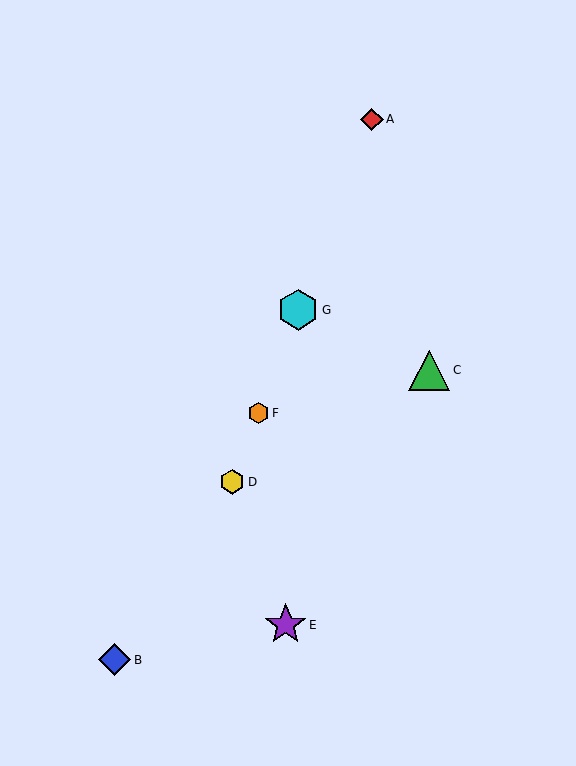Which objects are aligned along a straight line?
Objects A, D, F, G are aligned along a straight line.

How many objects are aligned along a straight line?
4 objects (A, D, F, G) are aligned along a straight line.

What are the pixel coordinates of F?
Object F is at (258, 413).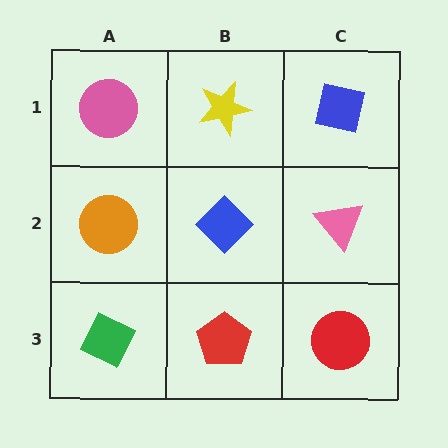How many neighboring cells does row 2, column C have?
3.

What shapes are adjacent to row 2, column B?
A yellow star (row 1, column B), a red pentagon (row 3, column B), an orange circle (row 2, column A), a pink triangle (row 2, column C).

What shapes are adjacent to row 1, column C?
A pink triangle (row 2, column C), a yellow star (row 1, column B).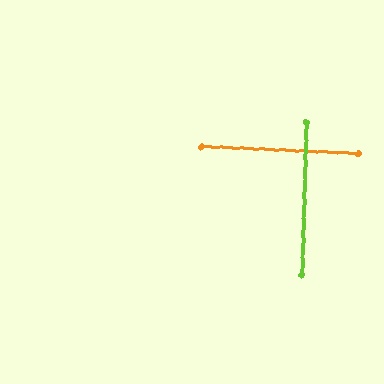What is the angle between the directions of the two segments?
Approximately 89 degrees.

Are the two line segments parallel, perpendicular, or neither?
Perpendicular — they meet at approximately 89°.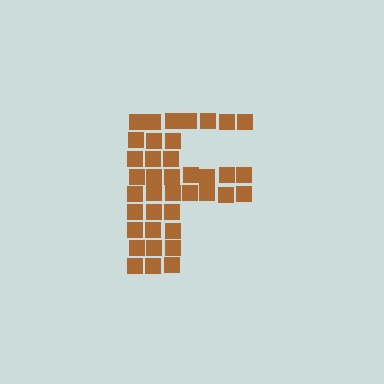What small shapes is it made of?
It is made of small squares.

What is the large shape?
The large shape is the letter F.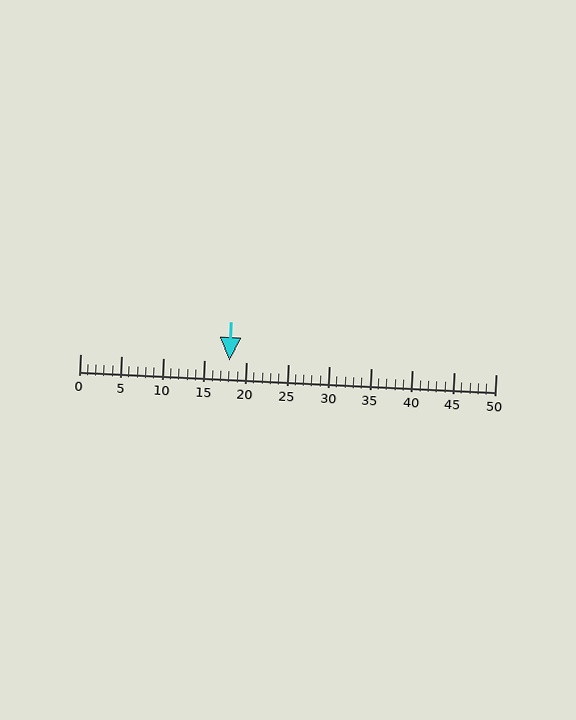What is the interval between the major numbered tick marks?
The major tick marks are spaced 5 units apart.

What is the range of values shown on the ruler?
The ruler shows values from 0 to 50.